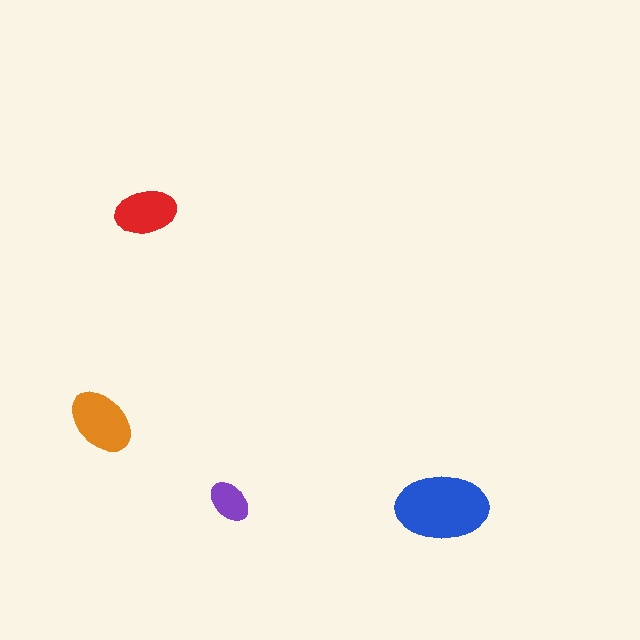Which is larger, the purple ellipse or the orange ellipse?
The orange one.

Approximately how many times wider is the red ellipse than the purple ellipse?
About 1.5 times wider.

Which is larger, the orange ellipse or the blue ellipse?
The blue one.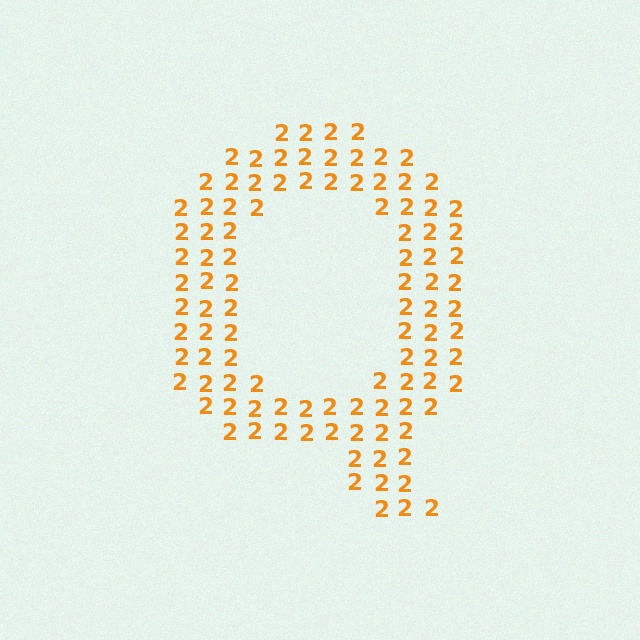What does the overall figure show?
The overall figure shows the letter Q.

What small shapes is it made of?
It is made of small digit 2's.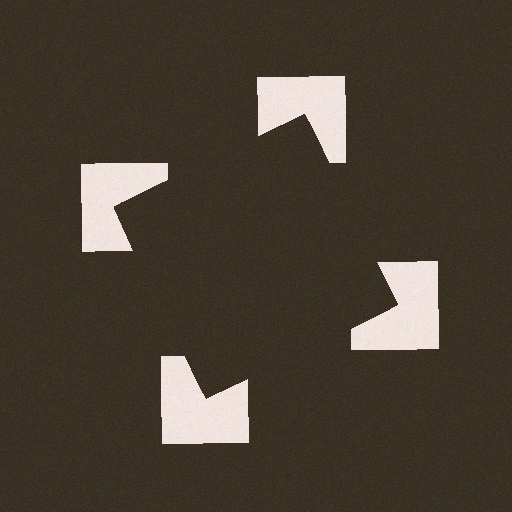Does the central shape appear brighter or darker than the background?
It typically appears slightly darker than the background, even though no actual brightness change is drawn.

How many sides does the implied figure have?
4 sides.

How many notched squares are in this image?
There are 4 — one at each vertex of the illusory square.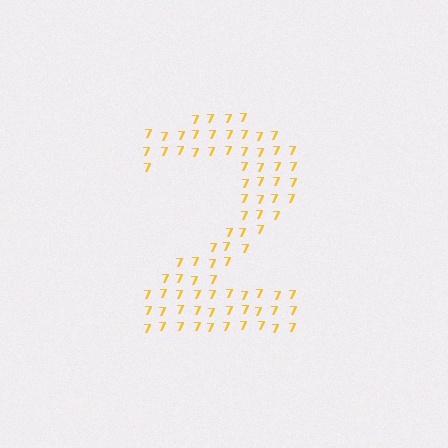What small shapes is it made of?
It is made of small digit 7's.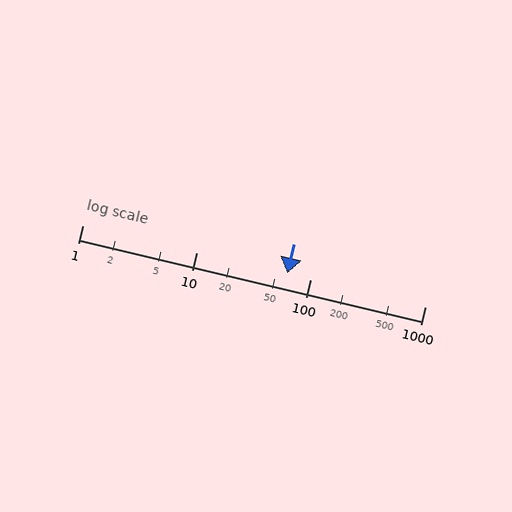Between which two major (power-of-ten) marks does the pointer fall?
The pointer is between 10 and 100.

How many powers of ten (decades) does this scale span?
The scale spans 3 decades, from 1 to 1000.